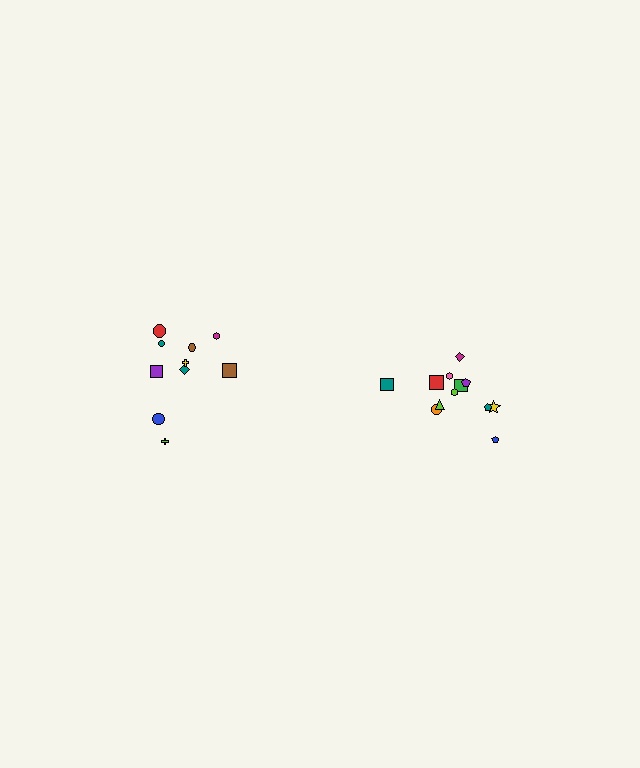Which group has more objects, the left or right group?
The right group.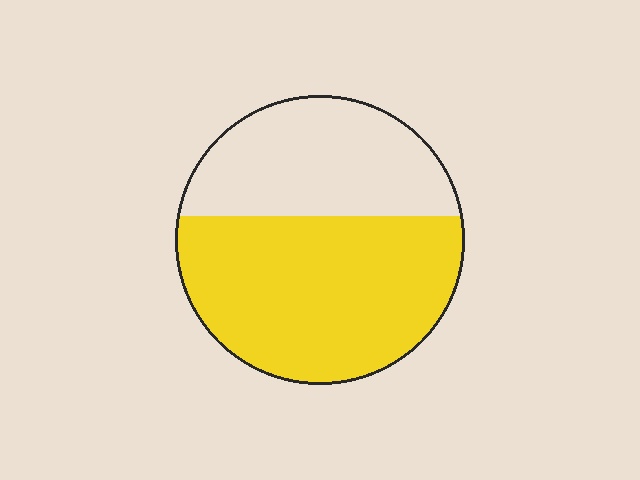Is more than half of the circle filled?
Yes.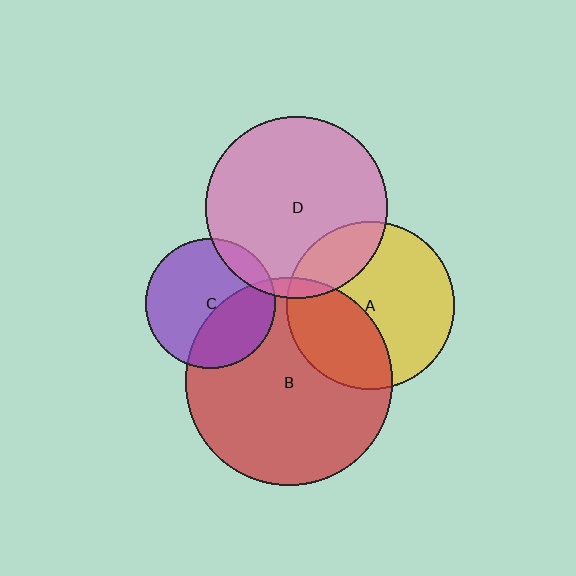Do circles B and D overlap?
Yes.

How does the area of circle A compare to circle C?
Approximately 1.7 times.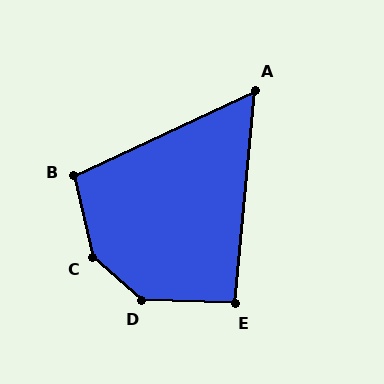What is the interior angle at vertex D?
Approximately 141 degrees (obtuse).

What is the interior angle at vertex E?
Approximately 93 degrees (approximately right).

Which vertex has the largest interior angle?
C, at approximately 144 degrees.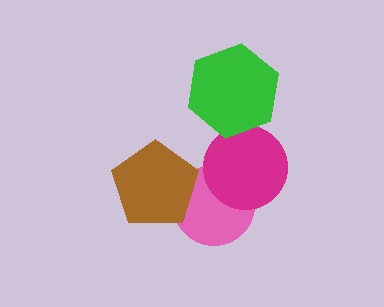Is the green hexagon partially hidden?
No, no other shape covers it.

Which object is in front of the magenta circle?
The green hexagon is in front of the magenta circle.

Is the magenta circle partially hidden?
Yes, it is partially covered by another shape.